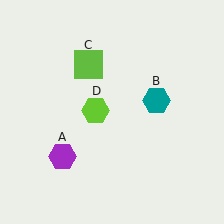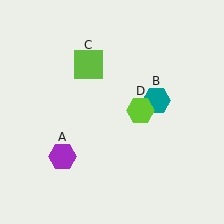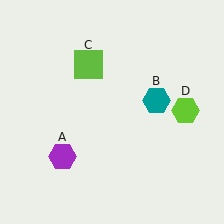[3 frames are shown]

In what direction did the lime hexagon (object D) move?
The lime hexagon (object D) moved right.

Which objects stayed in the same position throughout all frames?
Purple hexagon (object A) and teal hexagon (object B) and lime square (object C) remained stationary.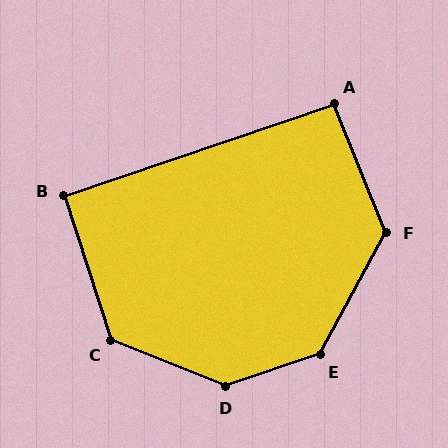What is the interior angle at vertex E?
Approximately 137 degrees (obtuse).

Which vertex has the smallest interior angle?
B, at approximately 91 degrees.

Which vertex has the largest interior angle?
D, at approximately 140 degrees.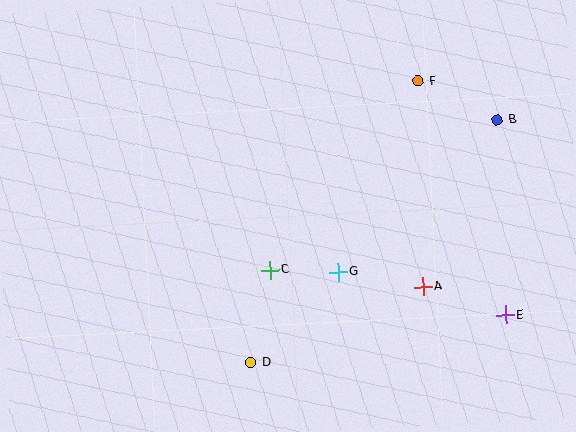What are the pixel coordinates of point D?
Point D is at (251, 363).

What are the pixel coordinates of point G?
Point G is at (338, 272).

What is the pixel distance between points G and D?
The distance between G and D is 126 pixels.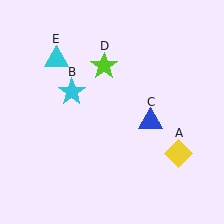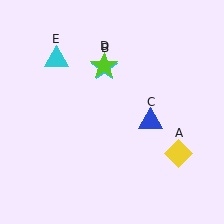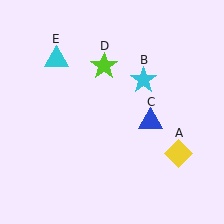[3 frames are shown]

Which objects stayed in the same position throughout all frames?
Yellow diamond (object A) and blue triangle (object C) and lime star (object D) and cyan triangle (object E) remained stationary.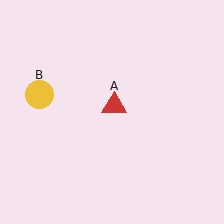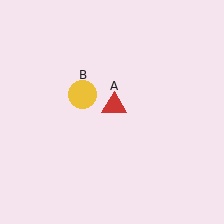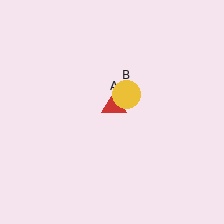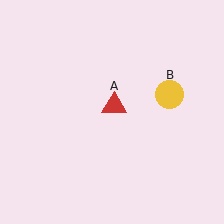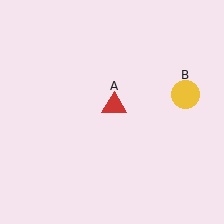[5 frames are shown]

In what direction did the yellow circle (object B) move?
The yellow circle (object B) moved right.